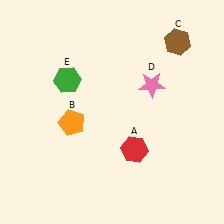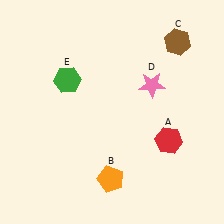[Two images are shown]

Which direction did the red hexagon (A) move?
The red hexagon (A) moved right.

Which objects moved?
The objects that moved are: the red hexagon (A), the orange pentagon (B).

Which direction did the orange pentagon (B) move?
The orange pentagon (B) moved down.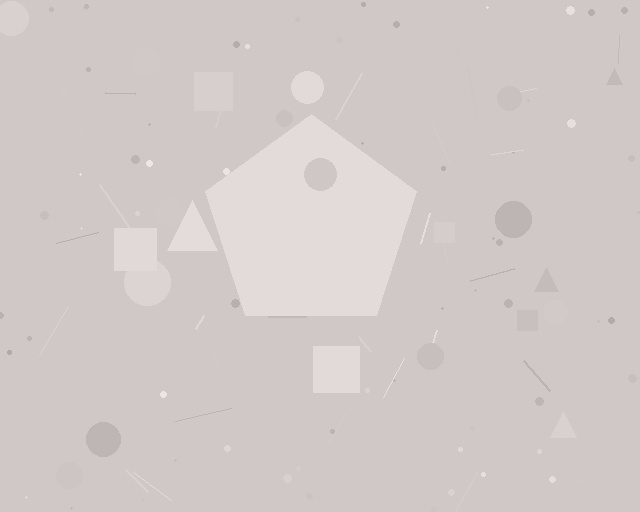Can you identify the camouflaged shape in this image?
The camouflaged shape is a pentagon.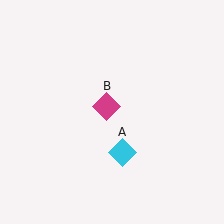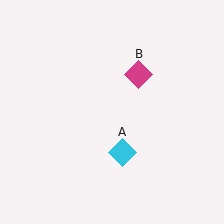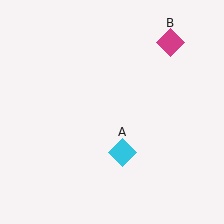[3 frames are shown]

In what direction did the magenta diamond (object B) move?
The magenta diamond (object B) moved up and to the right.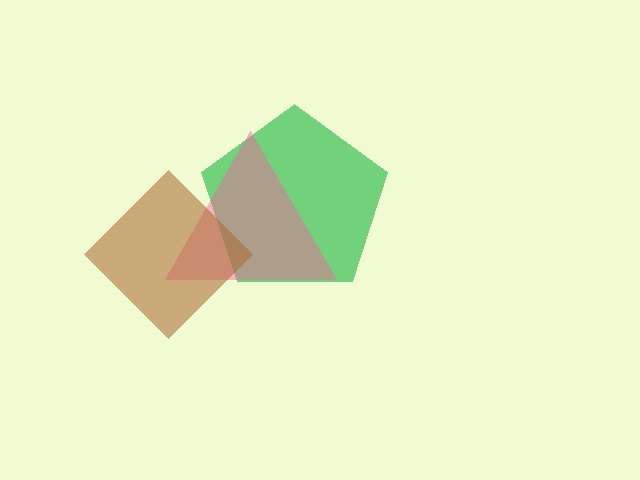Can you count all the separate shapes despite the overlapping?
Yes, there are 3 separate shapes.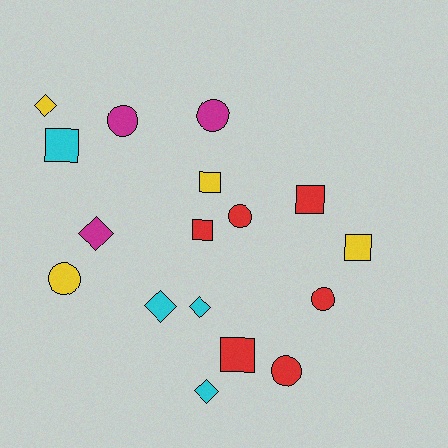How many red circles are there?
There are 3 red circles.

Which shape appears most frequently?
Circle, with 6 objects.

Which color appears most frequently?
Red, with 6 objects.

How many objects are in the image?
There are 17 objects.